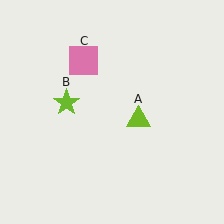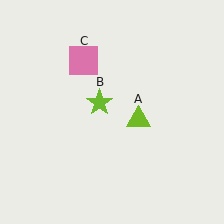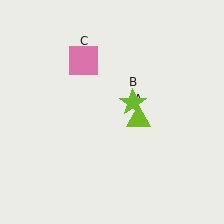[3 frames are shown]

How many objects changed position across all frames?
1 object changed position: lime star (object B).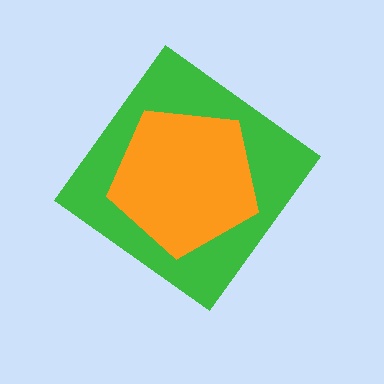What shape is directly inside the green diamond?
The orange pentagon.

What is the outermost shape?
The green diamond.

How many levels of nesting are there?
2.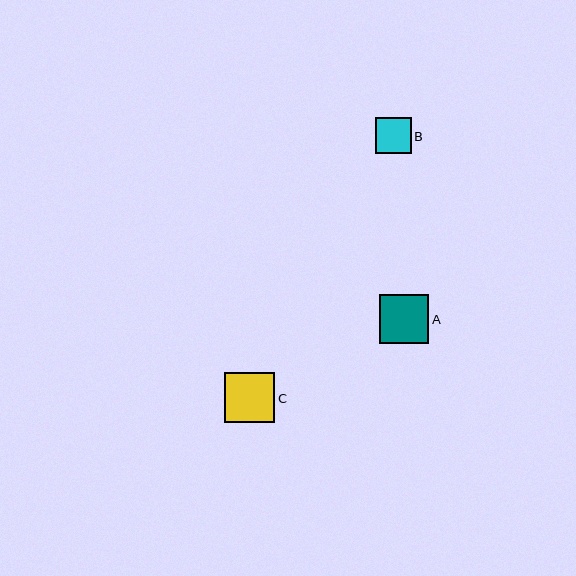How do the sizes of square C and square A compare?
Square C and square A are approximately the same size.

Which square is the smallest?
Square B is the smallest with a size of approximately 35 pixels.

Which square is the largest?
Square C is the largest with a size of approximately 50 pixels.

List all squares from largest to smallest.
From largest to smallest: C, A, B.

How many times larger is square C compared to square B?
Square C is approximately 1.4 times the size of square B.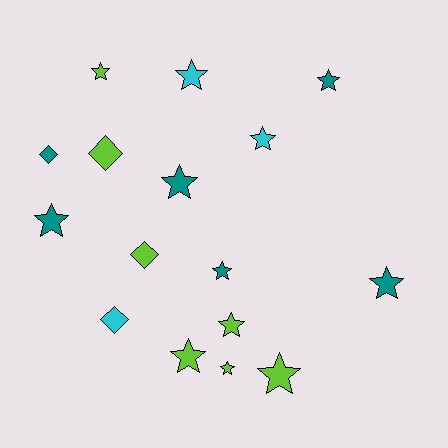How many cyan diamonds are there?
There is 1 cyan diamond.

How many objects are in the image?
There are 16 objects.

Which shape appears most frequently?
Star, with 12 objects.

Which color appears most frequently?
Lime, with 7 objects.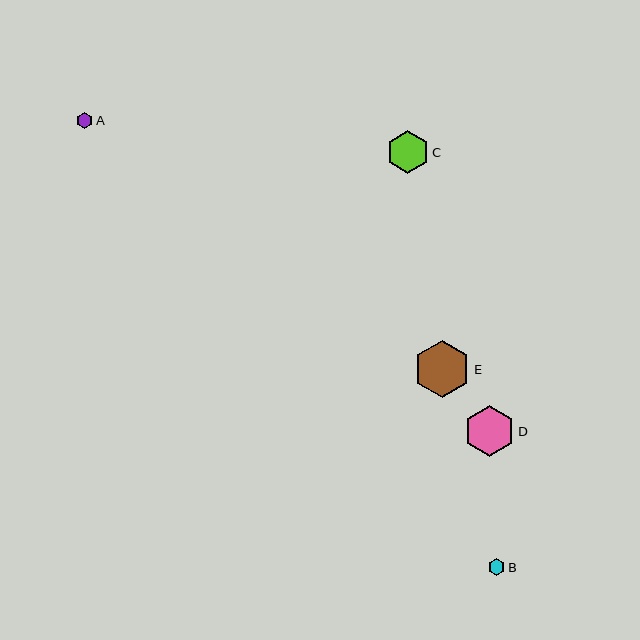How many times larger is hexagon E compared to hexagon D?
Hexagon E is approximately 1.1 times the size of hexagon D.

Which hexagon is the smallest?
Hexagon B is the smallest with a size of approximately 16 pixels.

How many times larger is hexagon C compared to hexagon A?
Hexagon C is approximately 2.6 times the size of hexagon A.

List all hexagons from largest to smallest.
From largest to smallest: E, D, C, A, B.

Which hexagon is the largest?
Hexagon E is the largest with a size of approximately 57 pixels.